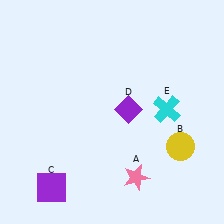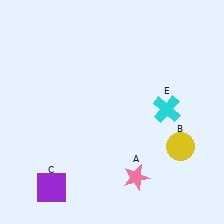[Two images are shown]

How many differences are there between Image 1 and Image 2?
There is 1 difference between the two images.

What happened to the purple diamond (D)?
The purple diamond (D) was removed in Image 2. It was in the top-right area of Image 1.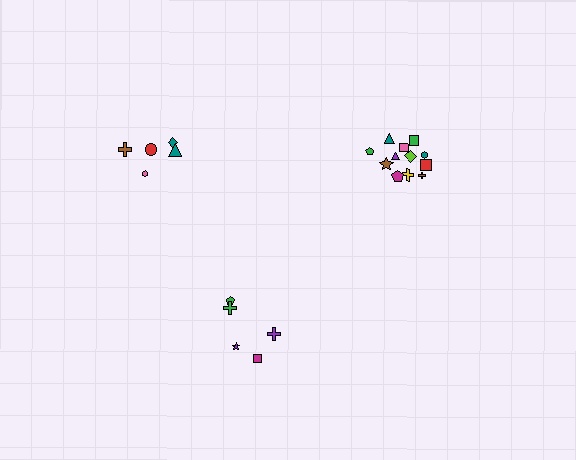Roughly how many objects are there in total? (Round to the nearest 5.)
Roughly 20 objects in total.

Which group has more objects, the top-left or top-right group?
The top-right group.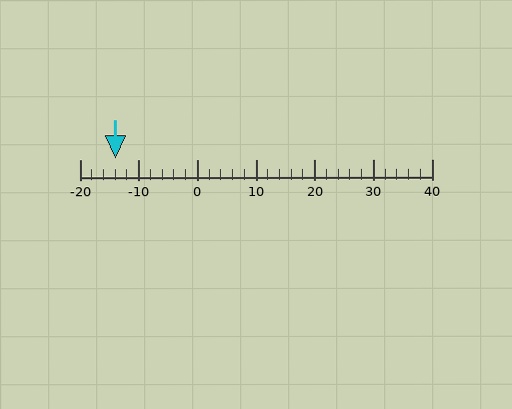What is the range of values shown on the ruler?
The ruler shows values from -20 to 40.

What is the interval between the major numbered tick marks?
The major tick marks are spaced 10 units apart.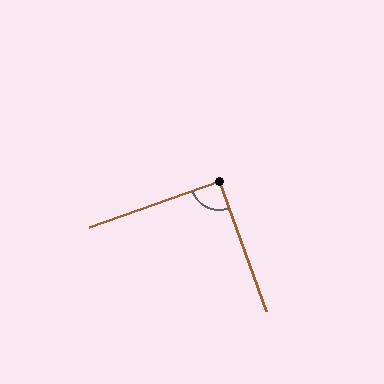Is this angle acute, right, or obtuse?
It is approximately a right angle.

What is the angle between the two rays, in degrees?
Approximately 91 degrees.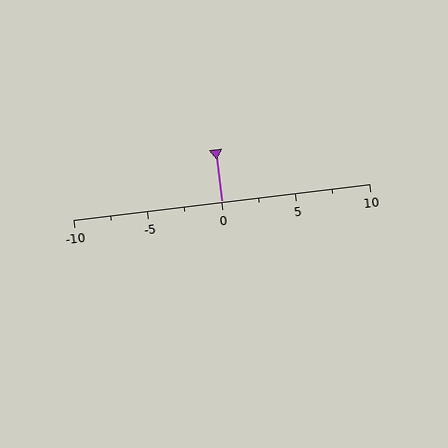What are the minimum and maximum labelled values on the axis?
The axis runs from -10 to 10.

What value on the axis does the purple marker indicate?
The marker indicates approximately 0.